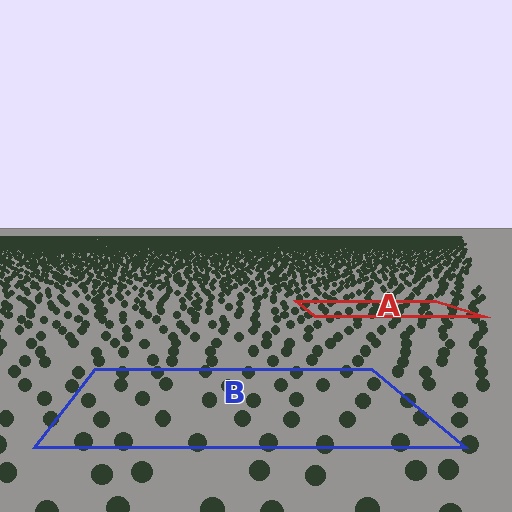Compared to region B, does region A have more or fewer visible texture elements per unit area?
Region A has more texture elements per unit area — they are packed more densely because it is farther away.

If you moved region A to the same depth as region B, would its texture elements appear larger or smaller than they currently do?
They would appear larger. At a closer depth, the same texture elements are projected at a bigger on-screen size.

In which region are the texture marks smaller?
The texture marks are smaller in region A, because it is farther away.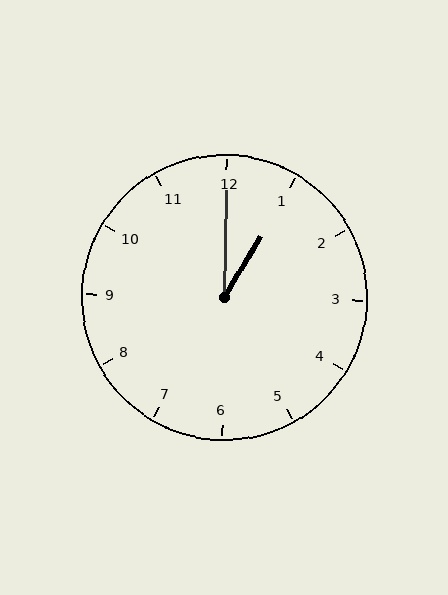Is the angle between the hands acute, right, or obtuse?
It is acute.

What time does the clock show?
1:00.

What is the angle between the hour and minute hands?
Approximately 30 degrees.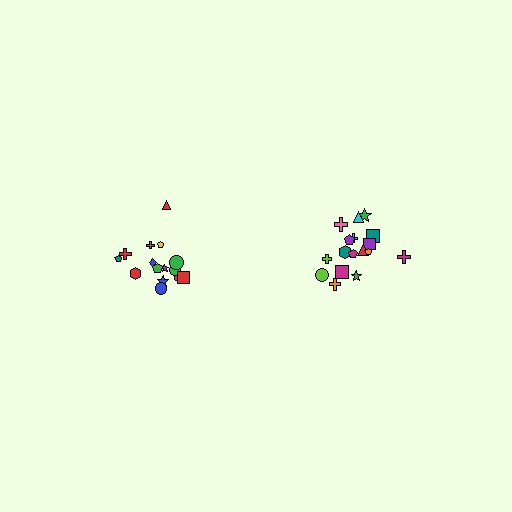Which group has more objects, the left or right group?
The right group.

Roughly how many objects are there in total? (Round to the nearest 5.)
Roughly 35 objects in total.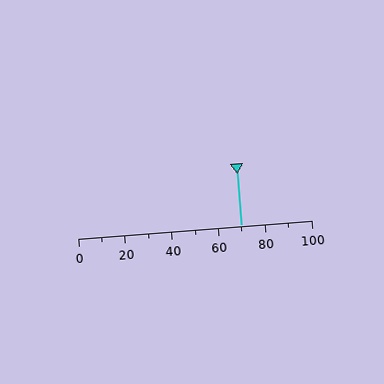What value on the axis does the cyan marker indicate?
The marker indicates approximately 70.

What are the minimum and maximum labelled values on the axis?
The axis runs from 0 to 100.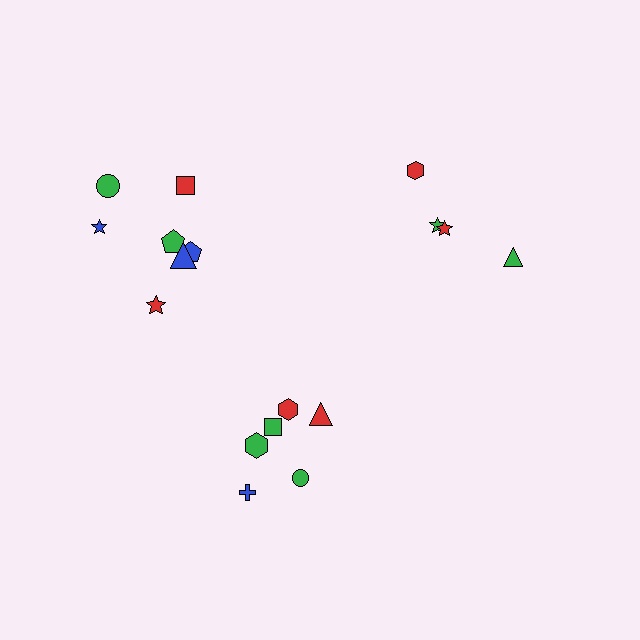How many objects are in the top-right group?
There are 4 objects.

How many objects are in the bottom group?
There are 6 objects.